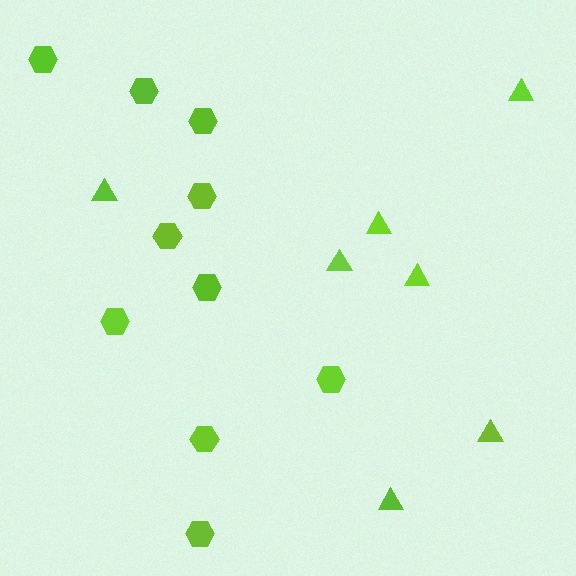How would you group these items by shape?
There are 2 groups: one group of hexagons (10) and one group of triangles (7).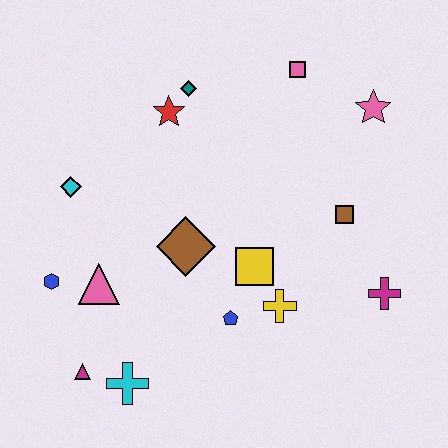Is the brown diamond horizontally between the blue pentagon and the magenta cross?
No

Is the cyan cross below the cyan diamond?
Yes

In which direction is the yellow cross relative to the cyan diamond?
The yellow cross is to the right of the cyan diamond.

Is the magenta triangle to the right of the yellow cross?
No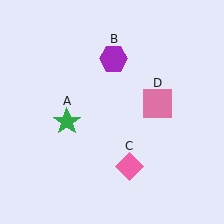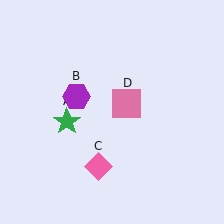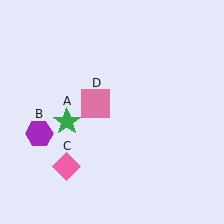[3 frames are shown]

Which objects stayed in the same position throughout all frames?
Green star (object A) remained stationary.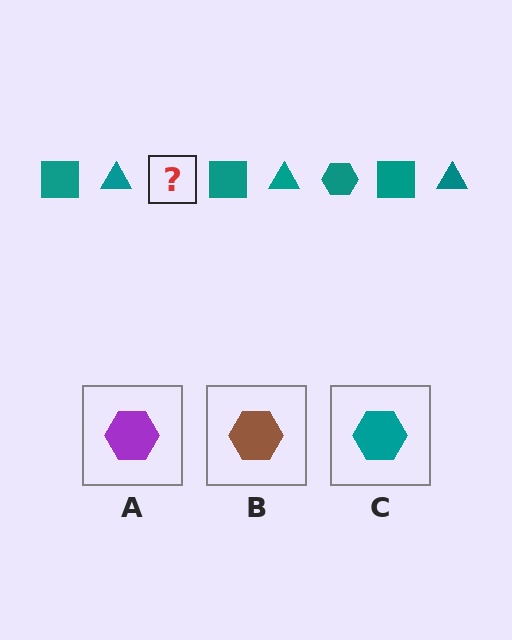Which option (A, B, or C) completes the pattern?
C.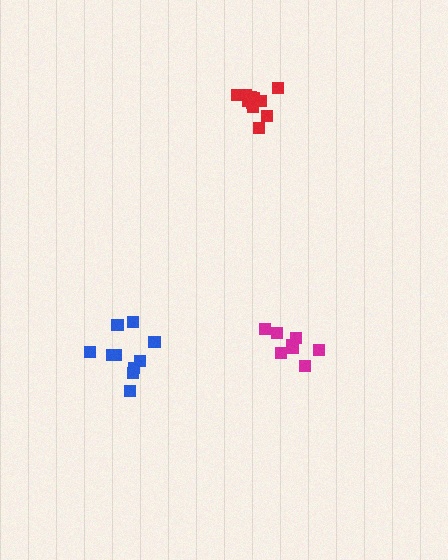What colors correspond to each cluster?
The clusters are colored: blue, red, magenta.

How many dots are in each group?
Group 1: 10 dots, Group 2: 11 dots, Group 3: 8 dots (29 total).